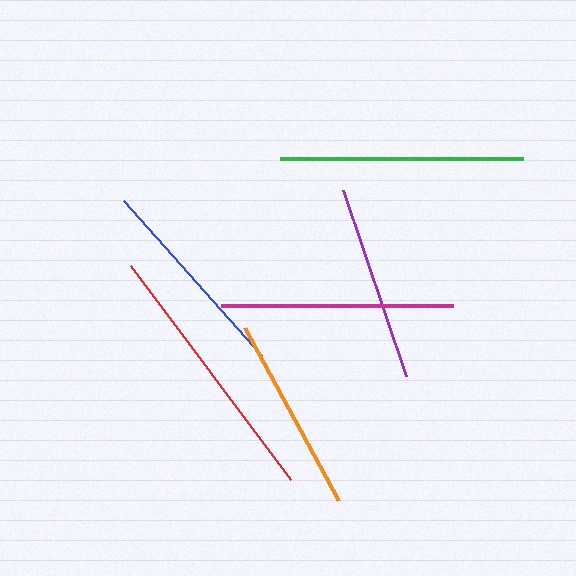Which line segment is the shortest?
The purple line is the shortest at approximately 196 pixels.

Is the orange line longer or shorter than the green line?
The green line is longer than the orange line.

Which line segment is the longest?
The red line is the longest at approximately 267 pixels.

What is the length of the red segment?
The red segment is approximately 267 pixels long.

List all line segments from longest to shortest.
From longest to shortest: red, green, magenta, blue, orange, purple.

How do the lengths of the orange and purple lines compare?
The orange and purple lines are approximately the same length.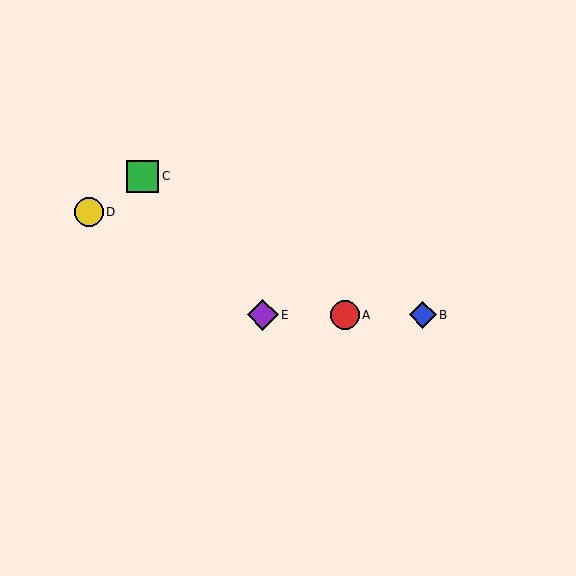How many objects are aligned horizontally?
3 objects (A, B, E) are aligned horizontally.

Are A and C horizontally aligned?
No, A is at y≈315 and C is at y≈176.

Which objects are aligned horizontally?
Objects A, B, E are aligned horizontally.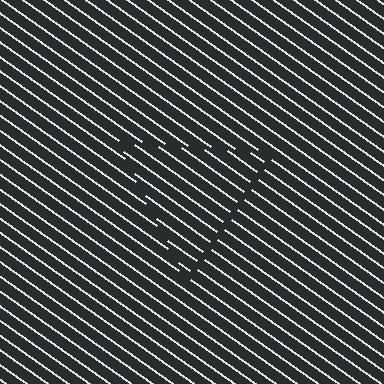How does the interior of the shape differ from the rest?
The interior of the shape contains the same grating, shifted by half a period — the contour is defined by the phase discontinuity where line-ends from the inner and outer gratings abut.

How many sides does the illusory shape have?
3 sides — the line-ends trace a triangle.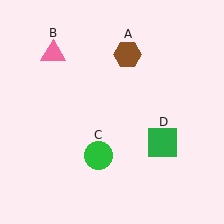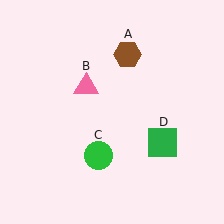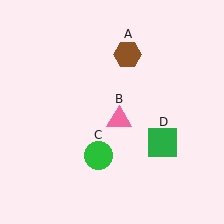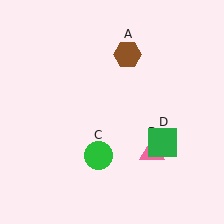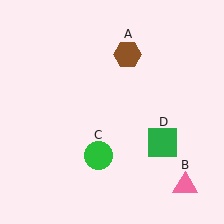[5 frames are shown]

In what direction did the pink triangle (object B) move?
The pink triangle (object B) moved down and to the right.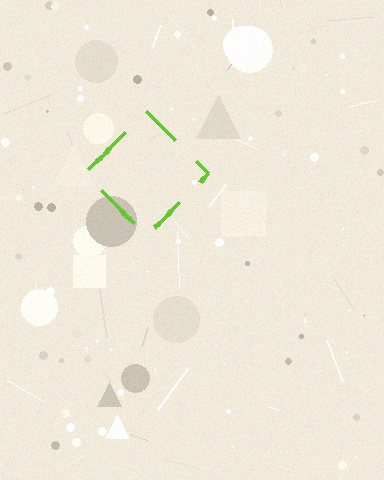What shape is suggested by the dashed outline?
The dashed outline suggests a diamond.